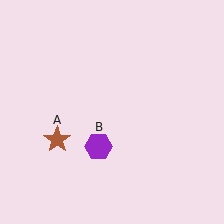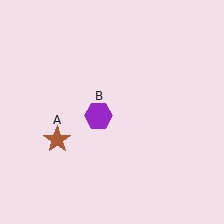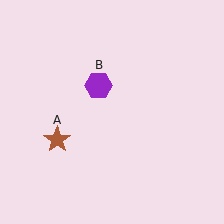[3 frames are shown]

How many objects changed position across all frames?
1 object changed position: purple hexagon (object B).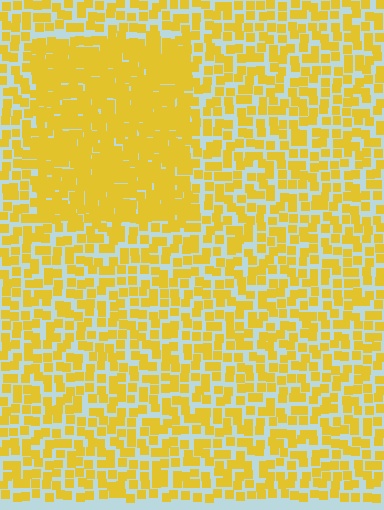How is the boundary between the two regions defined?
The boundary is defined by a change in element density (approximately 1.9x ratio). All elements are the same color, size, and shape.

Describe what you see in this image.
The image contains small yellow elements arranged at two different densities. A rectangle-shaped region is visible where the elements are more densely packed than the surrounding area.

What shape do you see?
I see a rectangle.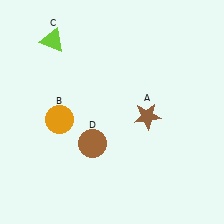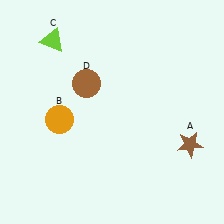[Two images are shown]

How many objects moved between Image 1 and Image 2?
2 objects moved between the two images.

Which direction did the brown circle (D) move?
The brown circle (D) moved up.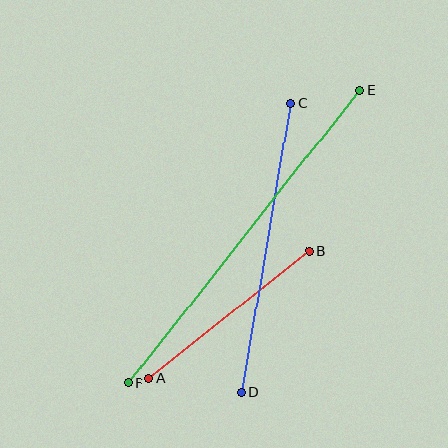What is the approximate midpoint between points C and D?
The midpoint is at approximately (266, 248) pixels.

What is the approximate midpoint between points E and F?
The midpoint is at approximately (244, 237) pixels.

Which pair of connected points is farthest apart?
Points E and F are farthest apart.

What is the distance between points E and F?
The distance is approximately 373 pixels.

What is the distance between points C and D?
The distance is approximately 293 pixels.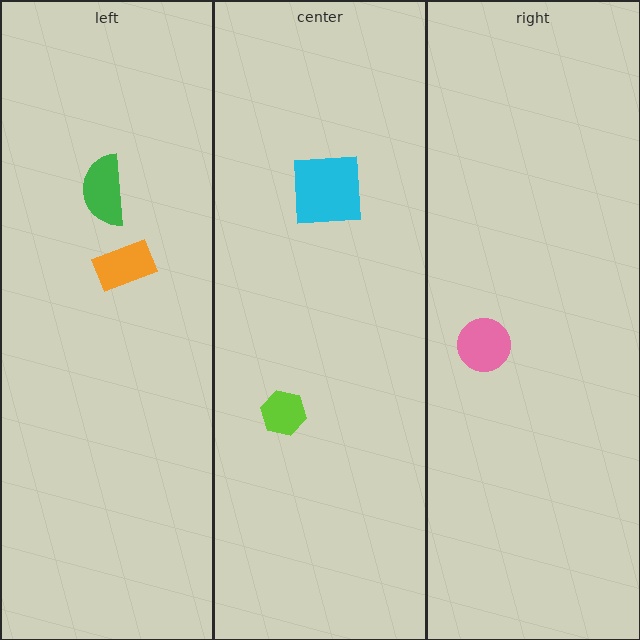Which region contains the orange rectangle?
The left region.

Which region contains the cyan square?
The center region.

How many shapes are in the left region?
2.